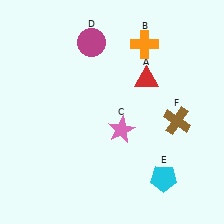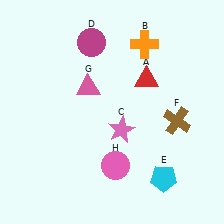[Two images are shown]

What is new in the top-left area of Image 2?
A pink triangle (G) was added in the top-left area of Image 2.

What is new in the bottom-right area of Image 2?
A pink circle (H) was added in the bottom-right area of Image 2.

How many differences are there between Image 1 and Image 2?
There are 2 differences between the two images.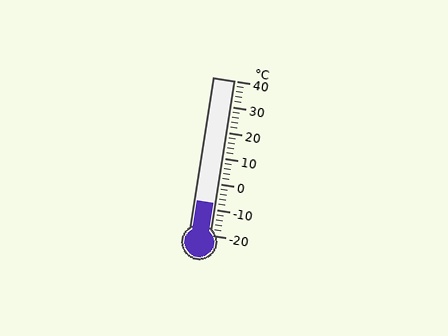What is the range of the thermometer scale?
The thermometer scale ranges from -20°C to 40°C.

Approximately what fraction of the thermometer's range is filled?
The thermometer is filled to approximately 20% of its range.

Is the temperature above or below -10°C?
The temperature is above -10°C.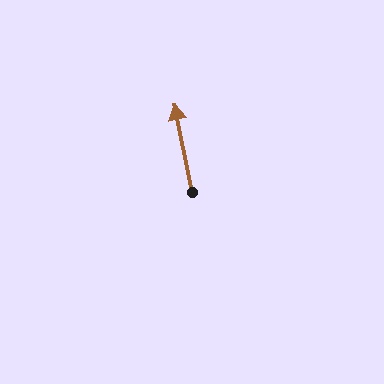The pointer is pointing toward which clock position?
Roughly 12 o'clock.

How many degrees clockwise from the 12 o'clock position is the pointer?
Approximately 349 degrees.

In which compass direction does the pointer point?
North.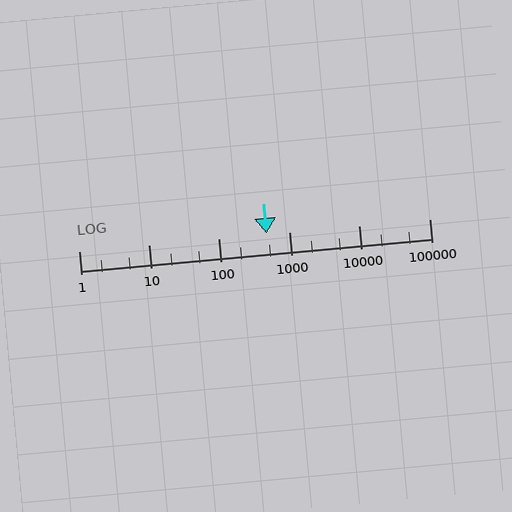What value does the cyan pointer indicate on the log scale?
The pointer indicates approximately 480.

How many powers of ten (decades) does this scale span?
The scale spans 5 decades, from 1 to 100000.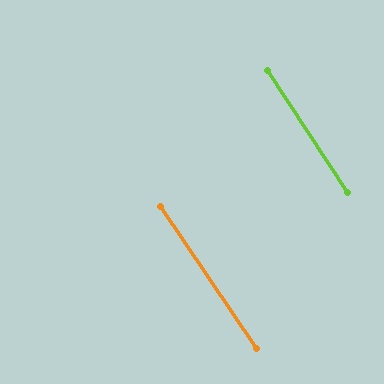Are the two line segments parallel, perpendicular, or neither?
Parallel — their directions differ by only 0.7°.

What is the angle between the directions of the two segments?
Approximately 1 degree.